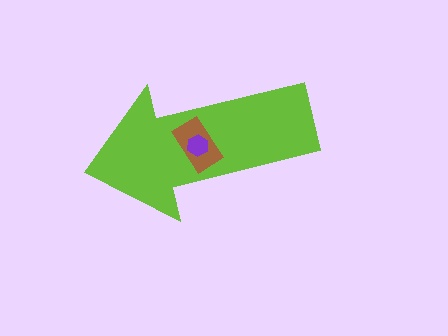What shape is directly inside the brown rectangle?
The purple hexagon.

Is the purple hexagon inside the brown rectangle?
Yes.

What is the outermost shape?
The lime arrow.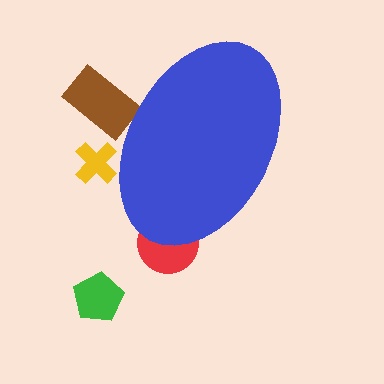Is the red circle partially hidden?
Yes, the red circle is partially hidden behind the blue ellipse.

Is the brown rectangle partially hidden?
Yes, the brown rectangle is partially hidden behind the blue ellipse.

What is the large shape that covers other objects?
A blue ellipse.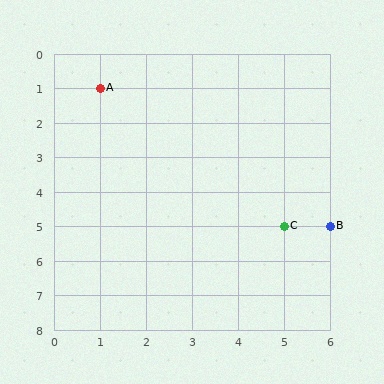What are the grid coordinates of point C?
Point C is at grid coordinates (5, 5).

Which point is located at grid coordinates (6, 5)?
Point B is at (6, 5).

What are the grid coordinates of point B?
Point B is at grid coordinates (6, 5).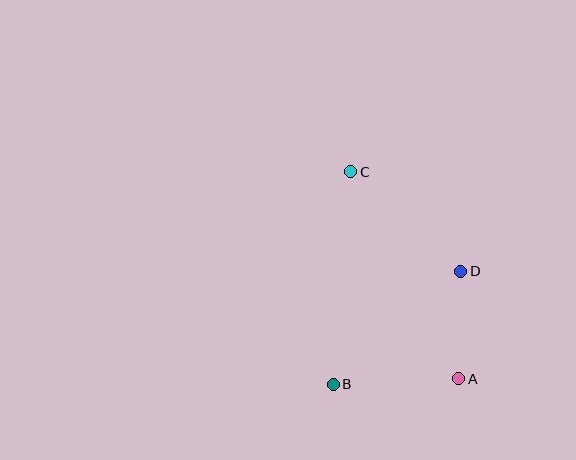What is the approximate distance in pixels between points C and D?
The distance between C and D is approximately 148 pixels.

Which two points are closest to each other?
Points A and D are closest to each other.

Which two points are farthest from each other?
Points A and C are farthest from each other.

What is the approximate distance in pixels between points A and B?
The distance between A and B is approximately 126 pixels.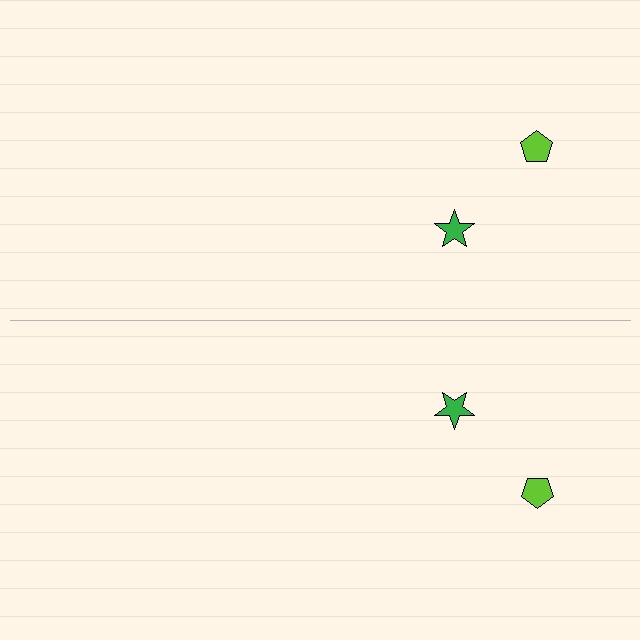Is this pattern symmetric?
Yes, this pattern has bilateral (reflection) symmetry.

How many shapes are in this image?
There are 4 shapes in this image.